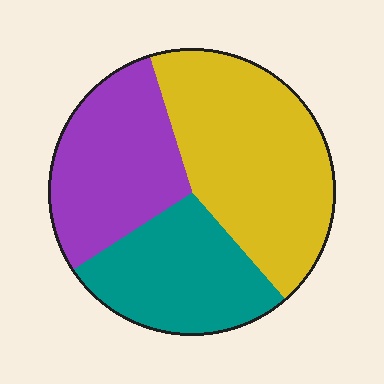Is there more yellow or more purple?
Yellow.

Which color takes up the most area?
Yellow, at roughly 45%.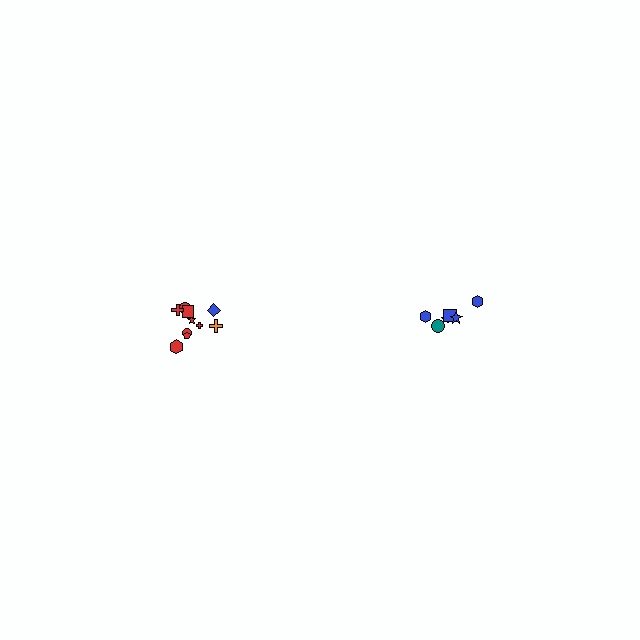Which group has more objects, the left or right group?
The left group.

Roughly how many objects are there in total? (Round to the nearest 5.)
Roughly 15 objects in total.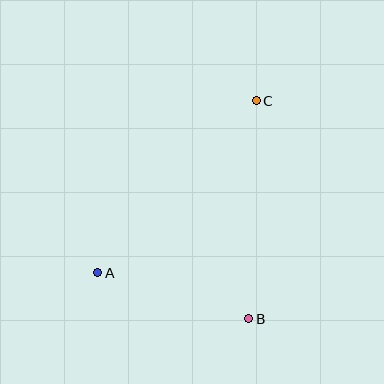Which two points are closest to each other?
Points A and B are closest to each other.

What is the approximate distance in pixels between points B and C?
The distance between B and C is approximately 218 pixels.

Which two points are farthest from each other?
Points A and C are farthest from each other.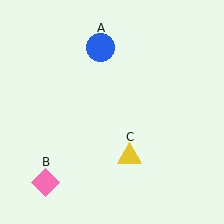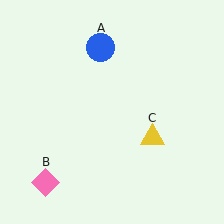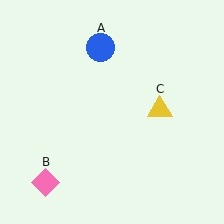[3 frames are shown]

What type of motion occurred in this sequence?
The yellow triangle (object C) rotated counterclockwise around the center of the scene.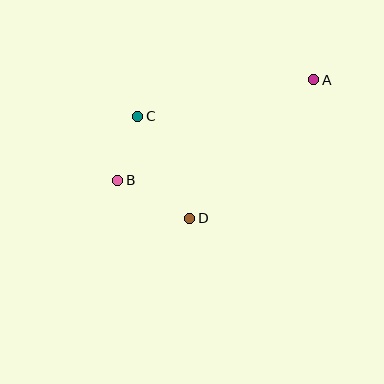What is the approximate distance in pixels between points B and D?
The distance between B and D is approximately 81 pixels.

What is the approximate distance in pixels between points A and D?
The distance between A and D is approximately 186 pixels.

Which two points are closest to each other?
Points B and C are closest to each other.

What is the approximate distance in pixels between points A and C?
The distance between A and C is approximately 179 pixels.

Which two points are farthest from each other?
Points A and B are farthest from each other.